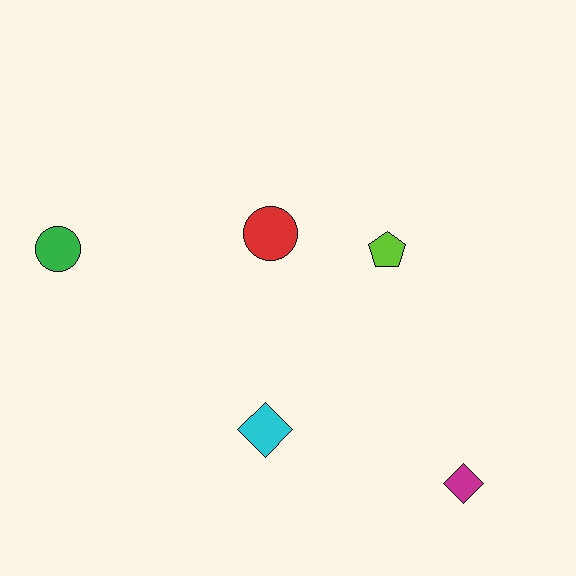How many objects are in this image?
There are 5 objects.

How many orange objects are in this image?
There are no orange objects.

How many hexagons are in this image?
There are no hexagons.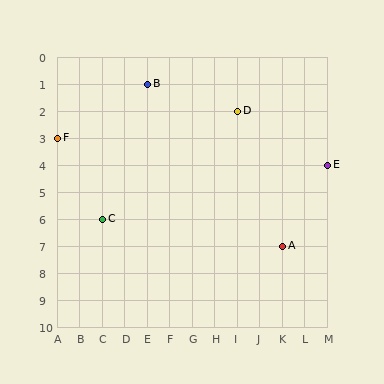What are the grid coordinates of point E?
Point E is at grid coordinates (M, 4).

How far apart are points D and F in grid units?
Points D and F are 8 columns and 1 row apart (about 8.1 grid units diagonally).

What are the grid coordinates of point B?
Point B is at grid coordinates (E, 1).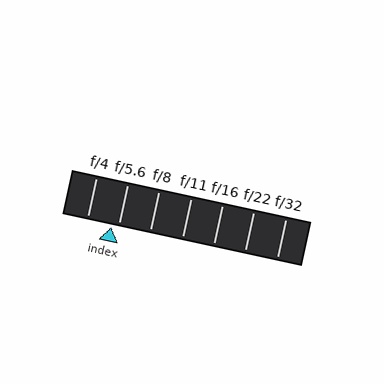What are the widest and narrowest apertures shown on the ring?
The widest aperture shown is f/4 and the narrowest is f/32.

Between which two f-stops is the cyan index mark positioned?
The index mark is between f/4 and f/5.6.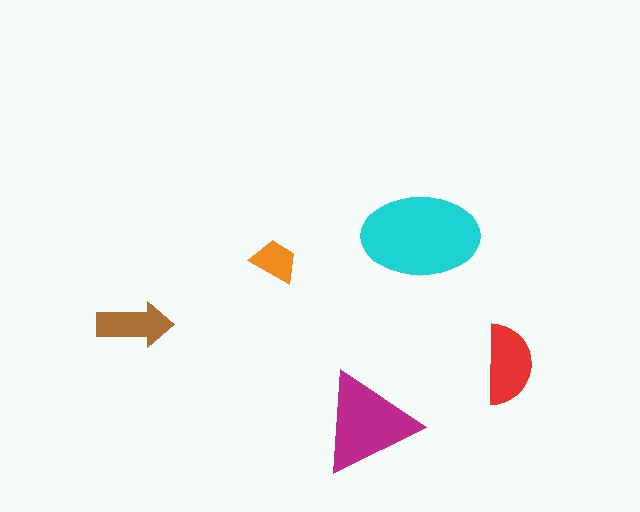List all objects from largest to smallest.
The cyan ellipse, the magenta triangle, the red semicircle, the brown arrow, the orange trapezoid.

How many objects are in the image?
There are 5 objects in the image.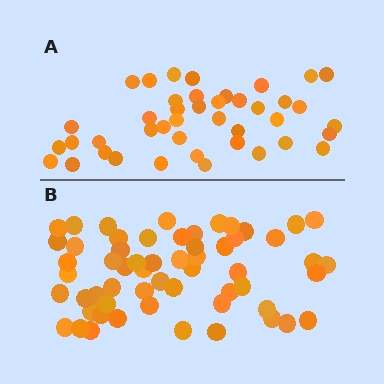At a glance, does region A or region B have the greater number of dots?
Region B (the bottom region) has more dots.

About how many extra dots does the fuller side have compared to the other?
Region B has approximately 15 more dots than region A.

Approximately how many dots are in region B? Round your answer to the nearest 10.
About 60 dots. (The exact count is 58, which rounds to 60.)